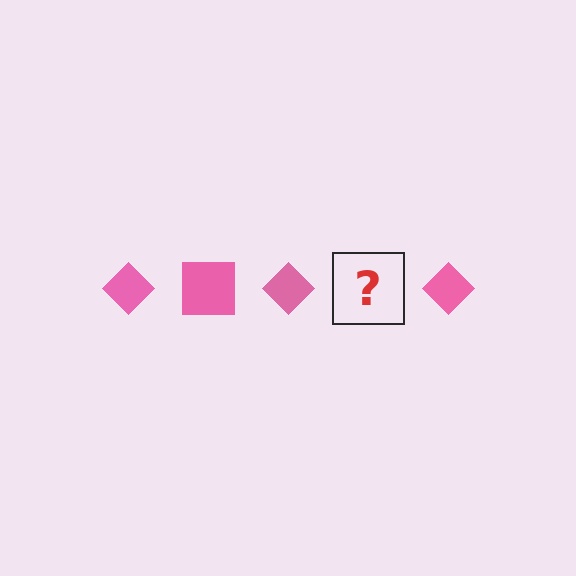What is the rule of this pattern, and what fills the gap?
The rule is that the pattern cycles through diamond, square shapes in pink. The gap should be filled with a pink square.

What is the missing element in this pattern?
The missing element is a pink square.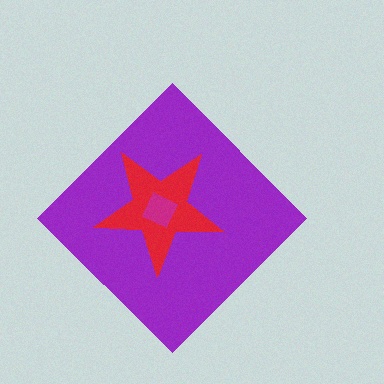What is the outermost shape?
The purple diamond.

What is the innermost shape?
The magenta square.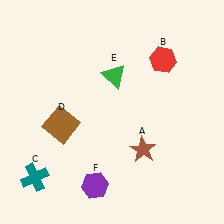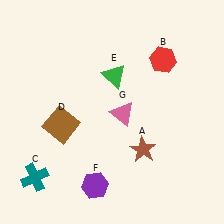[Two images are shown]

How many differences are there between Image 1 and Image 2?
There is 1 difference between the two images.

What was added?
A pink triangle (G) was added in Image 2.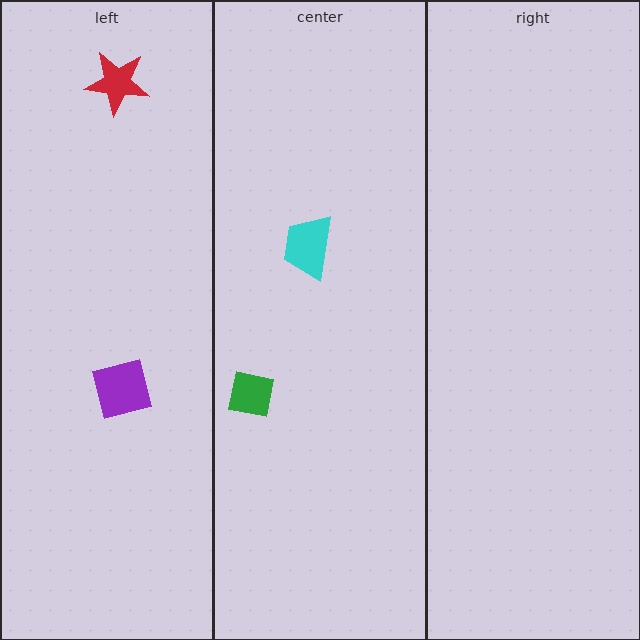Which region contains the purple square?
The left region.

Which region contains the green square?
The center region.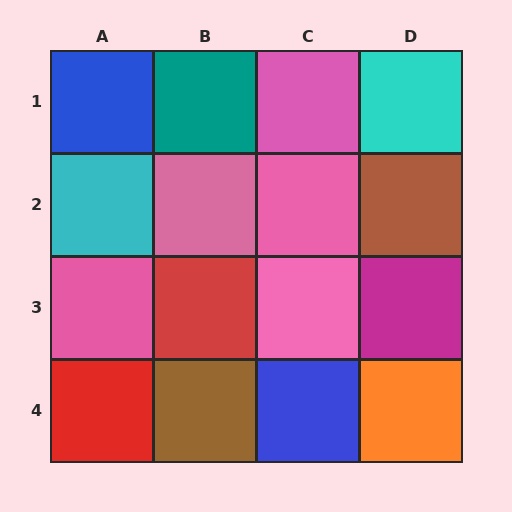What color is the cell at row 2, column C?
Pink.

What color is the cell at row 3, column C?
Pink.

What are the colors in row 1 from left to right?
Blue, teal, pink, cyan.